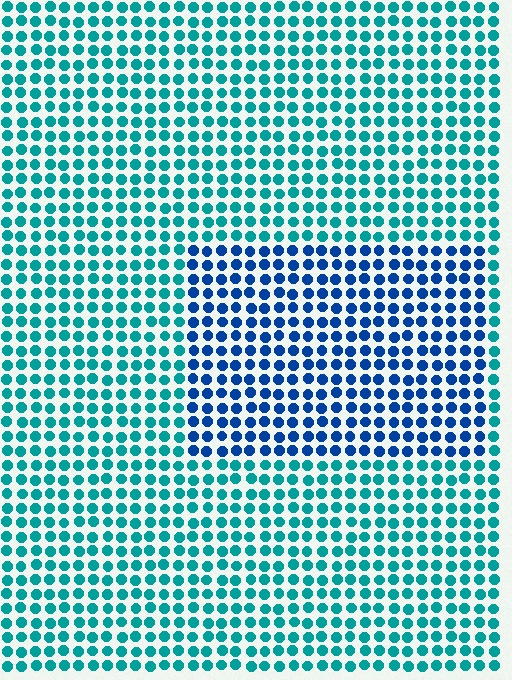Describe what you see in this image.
The image is filled with small teal elements in a uniform arrangement. A rectangle-shaped region is visible where the elements are tinted to a slightly different hue, forming a subtle color boundary.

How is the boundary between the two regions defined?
The boundary is defined purely by a slight shift in hue (about 38 degrees). Spacing, size, and orientation are identical on both sides.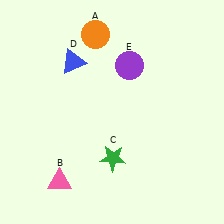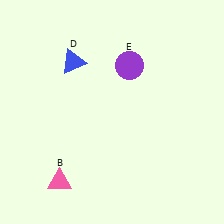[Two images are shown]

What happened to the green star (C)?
The green star (C) was removed in Image 2. It was in the bottom-right area of Image 1.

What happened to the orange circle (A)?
The orange circle (A) was removed in Image 2. It was in the top-left area of Image 1.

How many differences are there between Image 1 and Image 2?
There are 2 differences between the two images.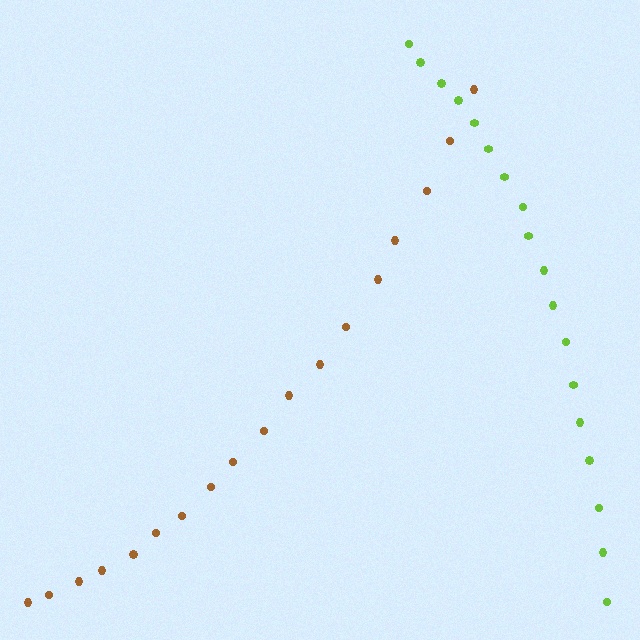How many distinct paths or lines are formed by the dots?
There are 2 distinct paths.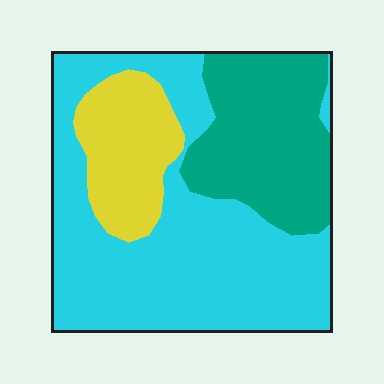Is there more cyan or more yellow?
Cyan.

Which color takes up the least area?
Yellow, at roughly 15%.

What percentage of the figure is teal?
Teal takes up about one quarter (1/4) of the figure.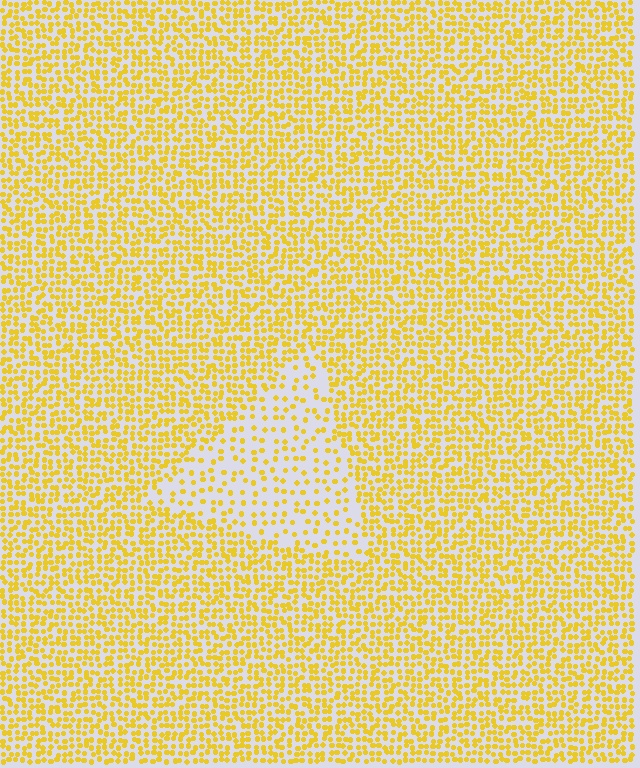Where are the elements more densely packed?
The elements are more densely packed outside the triangle boundary.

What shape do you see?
I see a triangle.